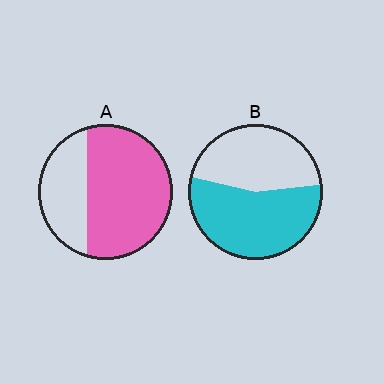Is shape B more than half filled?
Yes.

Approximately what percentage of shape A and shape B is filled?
A is approximately 65% and B is approximately 55%.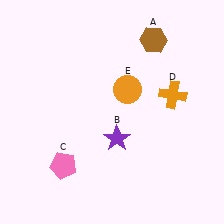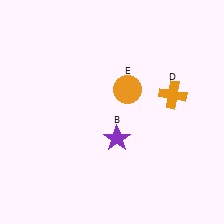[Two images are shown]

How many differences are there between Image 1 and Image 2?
There are 2 differences between the two images.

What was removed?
The pink pentagon (C), the brown hexagon (A) were removed in Image 2.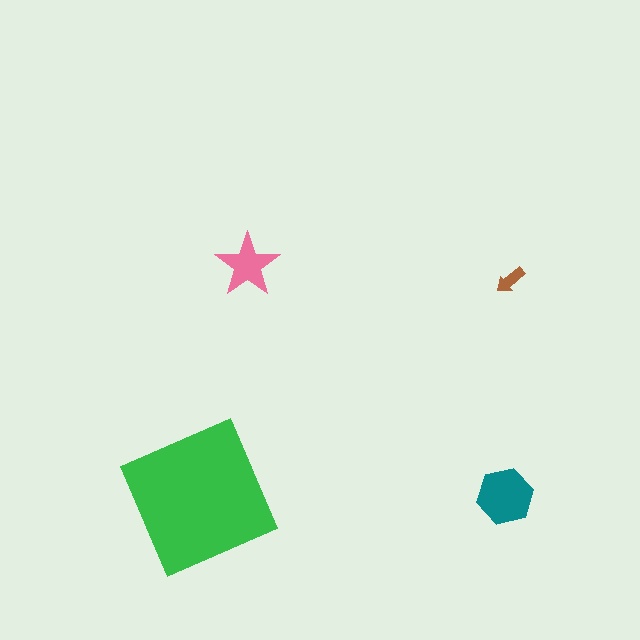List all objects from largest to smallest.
The green square, the teal hexagon, the pink star, the brown arrow.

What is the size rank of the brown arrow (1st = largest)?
4th.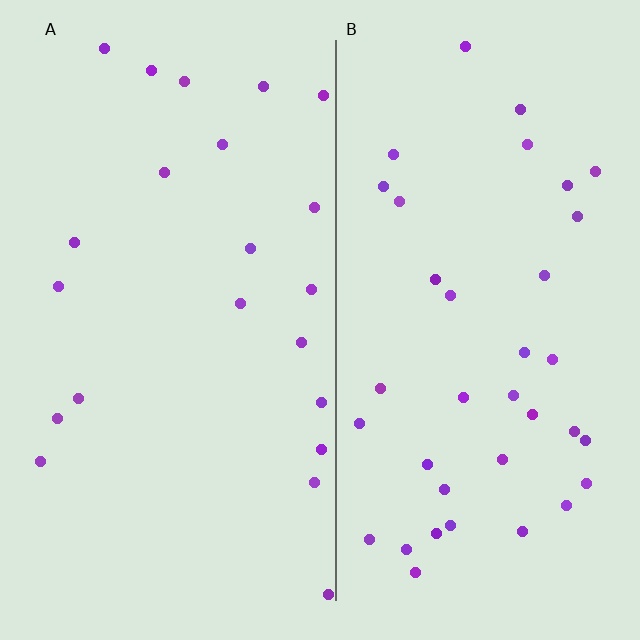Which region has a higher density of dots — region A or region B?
B (the right).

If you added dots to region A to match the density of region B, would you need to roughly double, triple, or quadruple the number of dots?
Approximately double.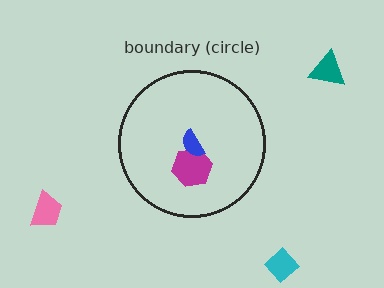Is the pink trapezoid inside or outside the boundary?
Outside.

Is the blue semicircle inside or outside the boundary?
Inside.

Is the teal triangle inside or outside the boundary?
Outside.